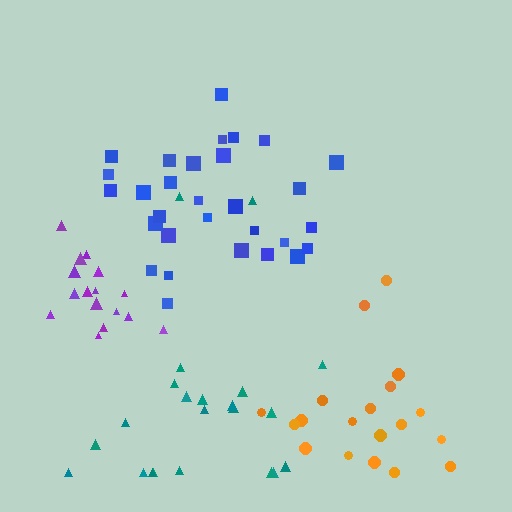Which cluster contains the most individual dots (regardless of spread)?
Blue (30).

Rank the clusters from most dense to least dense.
purple, blue, orange, teal.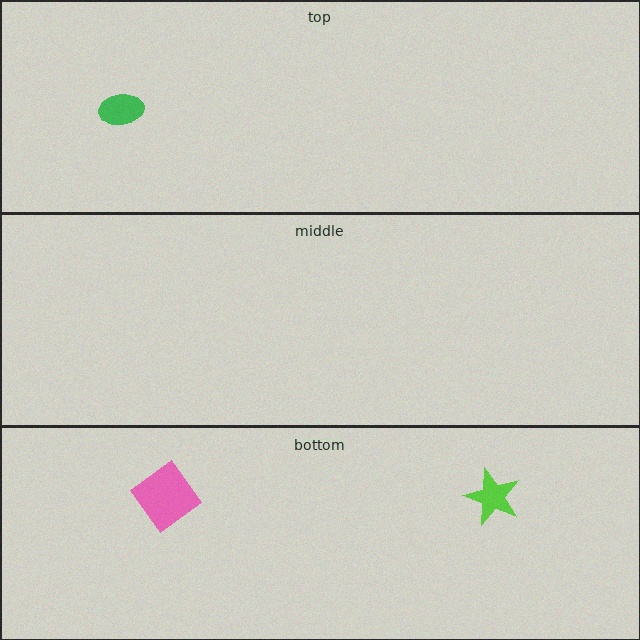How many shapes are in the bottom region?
2.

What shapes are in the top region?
The green ellipse.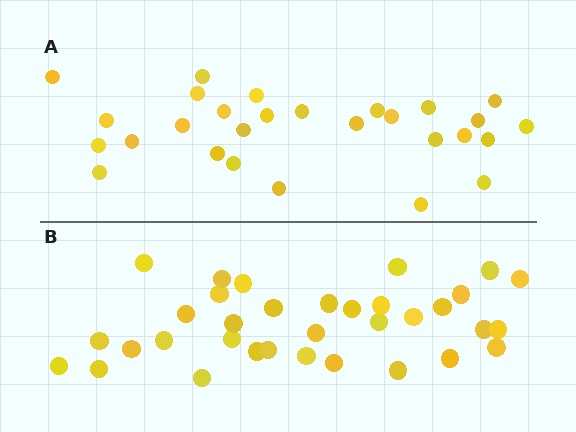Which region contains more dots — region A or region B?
Region B (the bottom region) has more dots.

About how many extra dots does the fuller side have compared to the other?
Region B has about 6 more dots than region A.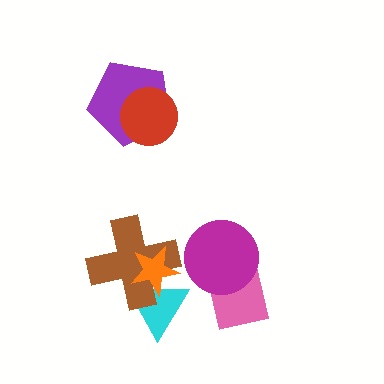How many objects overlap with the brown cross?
2 objects overlap with the brown cross.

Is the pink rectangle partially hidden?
Yes, it is partially covered by another shape.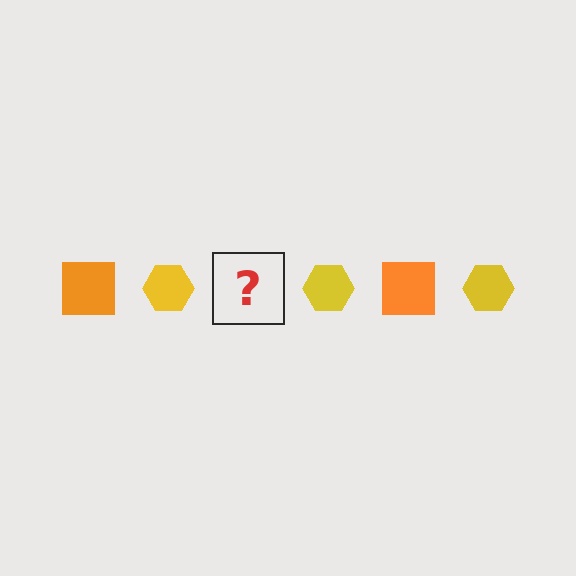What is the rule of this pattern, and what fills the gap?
The rule is that the pattern alternates between orange square and yellow hexagon. The gap should be filled with an orange square.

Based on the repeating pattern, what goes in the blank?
The blank should be an orange square.